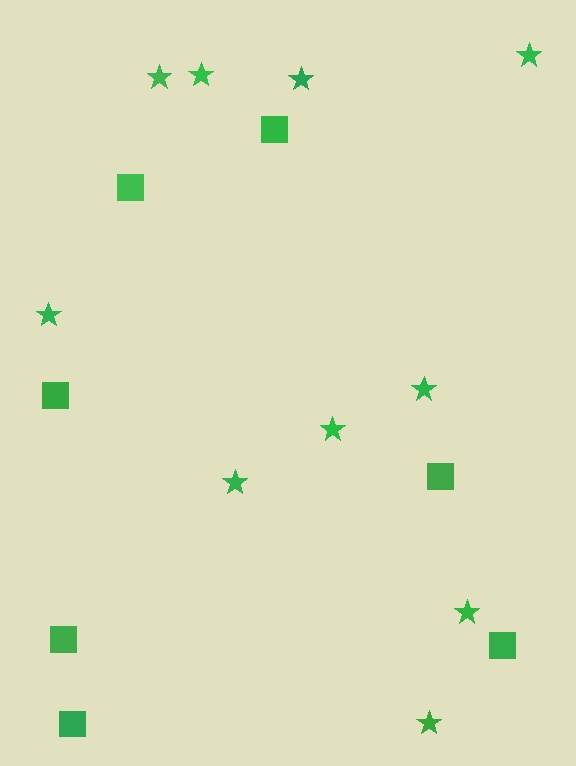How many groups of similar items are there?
There are 2 groups: one group of squares (7) and one group of stars (10).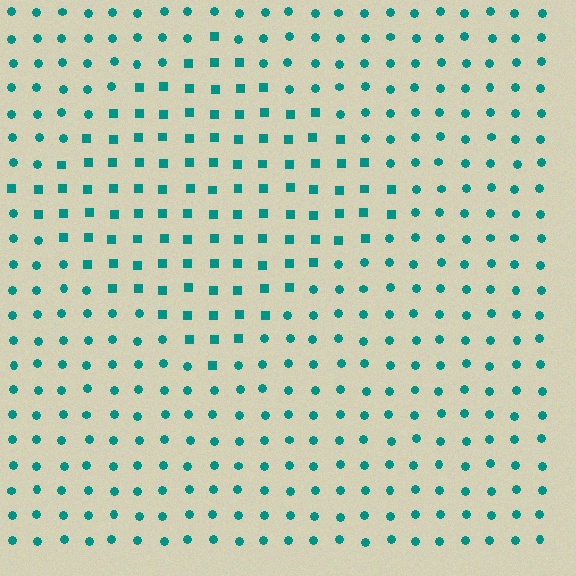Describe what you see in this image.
The image is filled with small teal elements arranged in a uniform grid. A diamond-shaped region contains squares, while the surrounding area contains circles. The boundary is defined purely by the change in element shape.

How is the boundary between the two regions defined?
The boundary is defined by a change in element shape: squares inside vs. circles outside. All elements share the same color and spacing.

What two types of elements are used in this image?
The image uses squares inside the diamond region and circles outside it.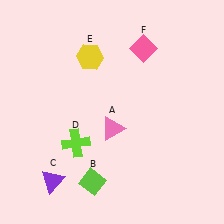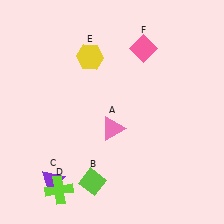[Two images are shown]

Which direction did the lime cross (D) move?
The lime cross (D) moved down.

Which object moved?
The lime cross (D) moved down.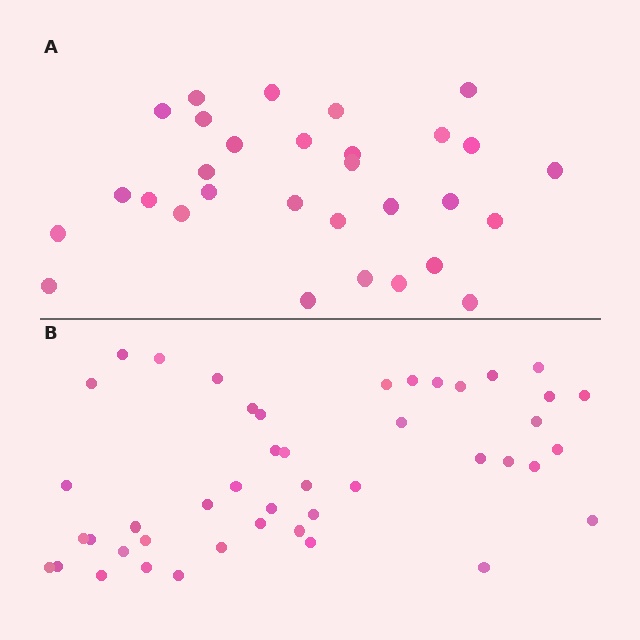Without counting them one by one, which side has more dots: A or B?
Region B (the bottom region) has more dots.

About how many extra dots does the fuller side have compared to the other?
Region B has approximately 15 more dots than region A.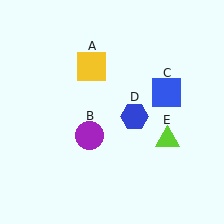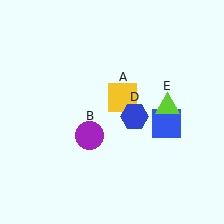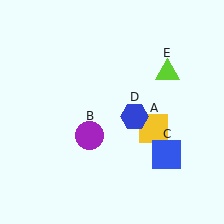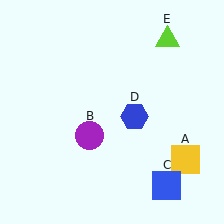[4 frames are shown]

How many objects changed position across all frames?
3 objects changed position: yellow square (object A), blue square (object C), lime triangle (object E).